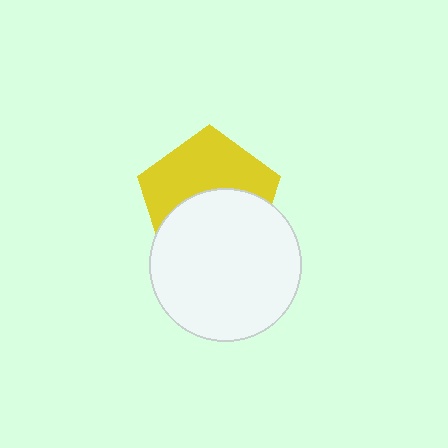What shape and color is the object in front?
The object in front is a white circle.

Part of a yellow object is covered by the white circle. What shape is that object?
It is a pentagon.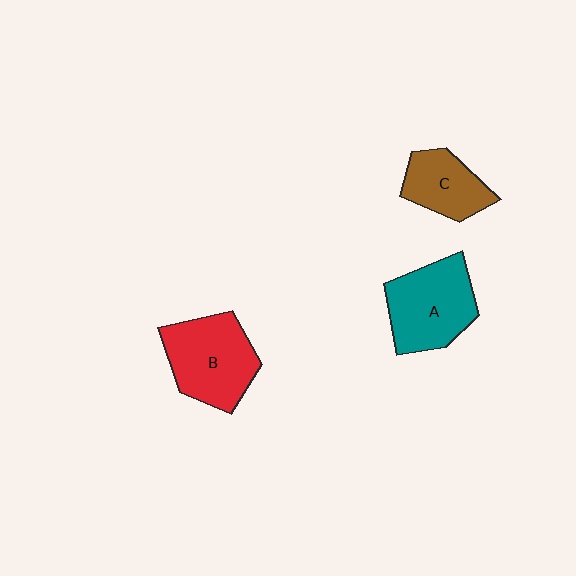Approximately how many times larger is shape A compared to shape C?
Approximately 1.5 times.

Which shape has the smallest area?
Shape C (brown).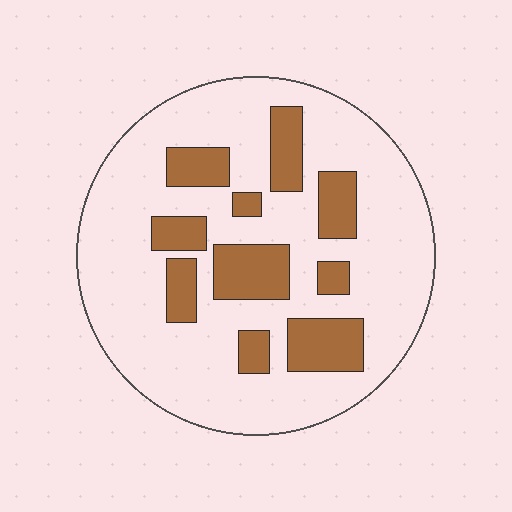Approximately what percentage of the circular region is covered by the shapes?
Approximately 25%.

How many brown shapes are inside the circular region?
10.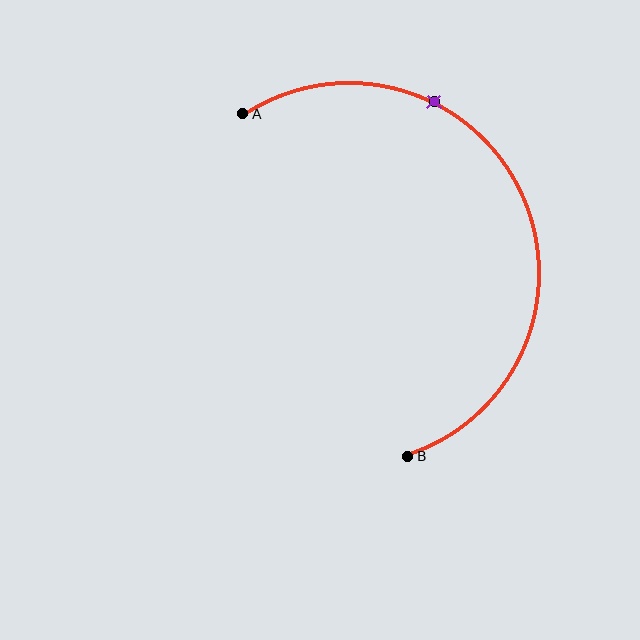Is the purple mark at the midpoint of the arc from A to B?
No. The purple mark lies on the arc but is closer to endpoint A. The arc midpoint would be at the point on the curve equidistant along the arc from both A and B.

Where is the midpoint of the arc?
The arc midpoint is the point on the curve farthest from the straight line joining A and B. It sits to the right of that line.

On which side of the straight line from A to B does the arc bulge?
The arc bulges to the right of the straight line connecting A and B.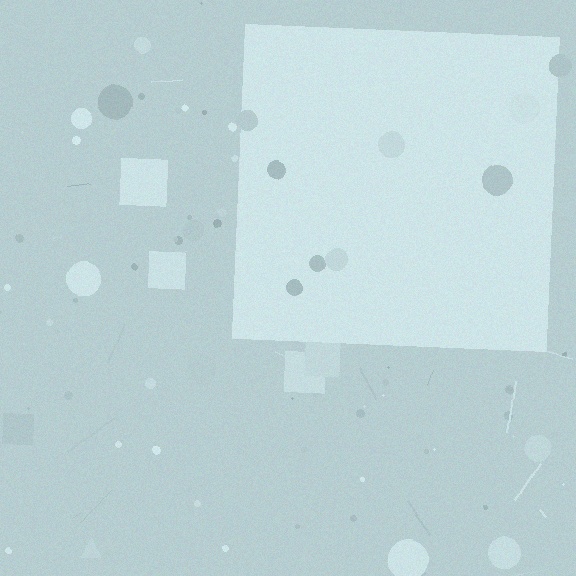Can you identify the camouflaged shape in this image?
The camouflaged shape is a square.